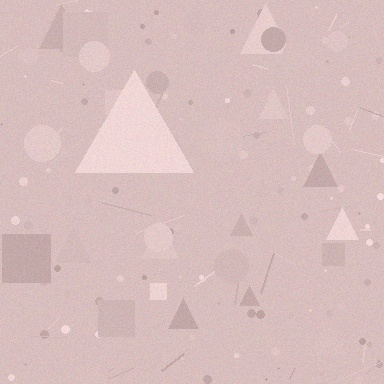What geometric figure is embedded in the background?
A triangle is embedded in the background.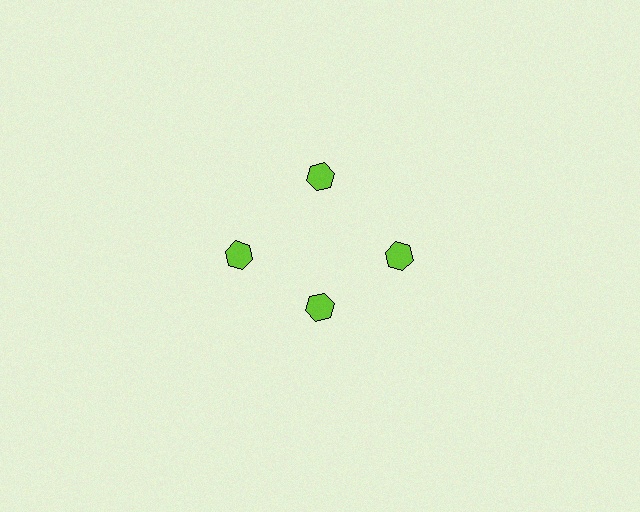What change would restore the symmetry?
The symmetry would be restored by moving it outward, back onto the ring so that all 4 hexagons sit at equal angles and equal distance from the center.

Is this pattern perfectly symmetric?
No. The 4 lime hexagons are arranged in a ring, but one element near the 6 o'clock position is pulled inward toward the center, breaking the 4-fold rotational symmetry.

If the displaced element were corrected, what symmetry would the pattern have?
It would have 4-fold rotational symmetry — the pattern would map onto itself every 90 degrees.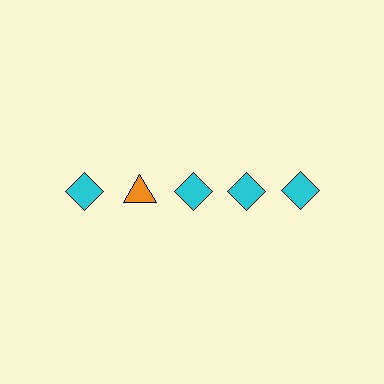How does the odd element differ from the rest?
It differs in both color (orange instead of cyan) and shape (triangle instead of diamond).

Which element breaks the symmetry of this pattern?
The orange triangle in the top row, second from left column breaks the symmetry. All other shapes are cyan diamonds.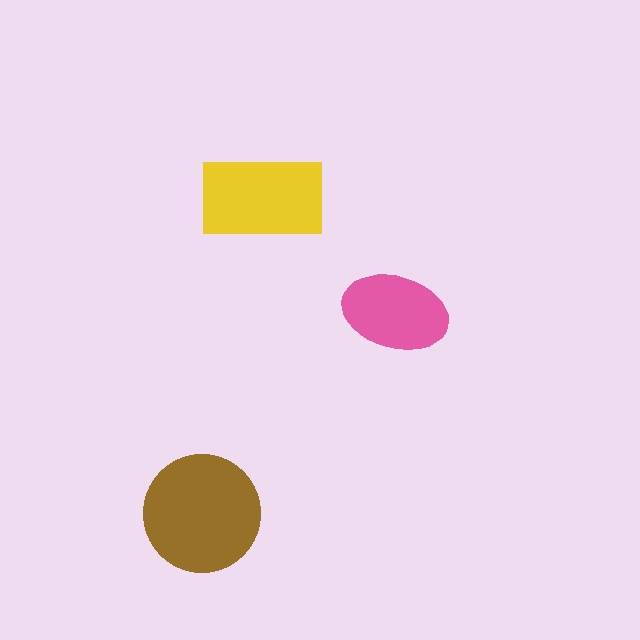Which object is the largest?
The brown circle.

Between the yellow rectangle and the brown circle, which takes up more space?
The brown circle.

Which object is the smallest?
The pink ellipse.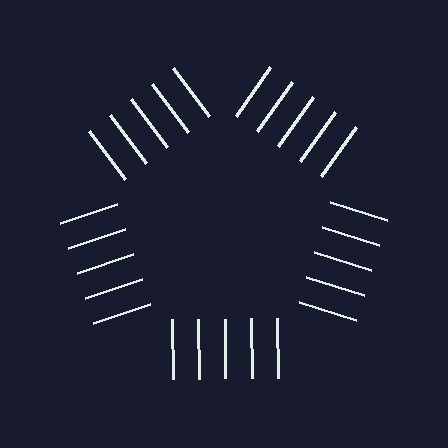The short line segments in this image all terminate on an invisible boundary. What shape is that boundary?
An illusory pentagon — the line segments terminate on its edges but no continuous stroke is drawn.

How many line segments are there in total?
25 — 5 along each of the 5 edges.